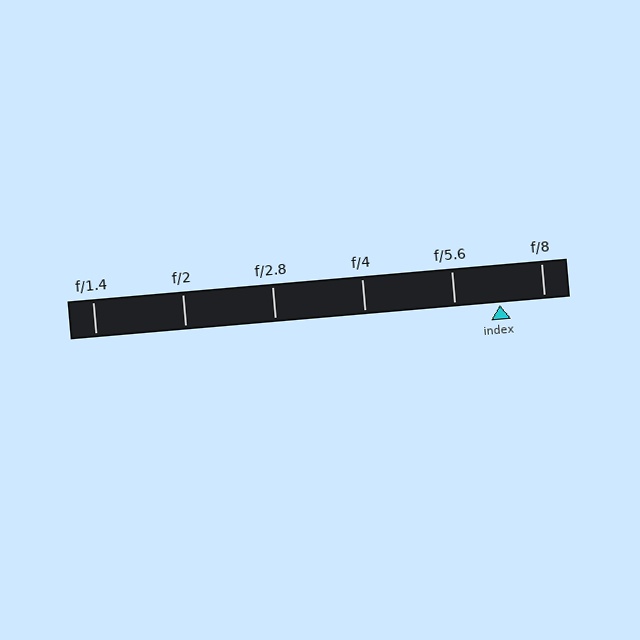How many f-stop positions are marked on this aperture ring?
There are 6 f-stop positions marked.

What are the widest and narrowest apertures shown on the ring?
The widest aperture shown is f/1.4 and the narrowest is f/8.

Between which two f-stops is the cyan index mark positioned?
The index mark is between f/5.6 and f/8.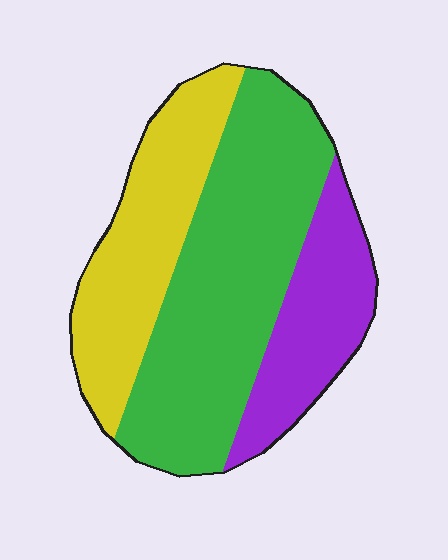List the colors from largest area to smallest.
From largest to smallest: green, yellow, purple.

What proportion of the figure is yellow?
Yellow covers around 30% of the figure.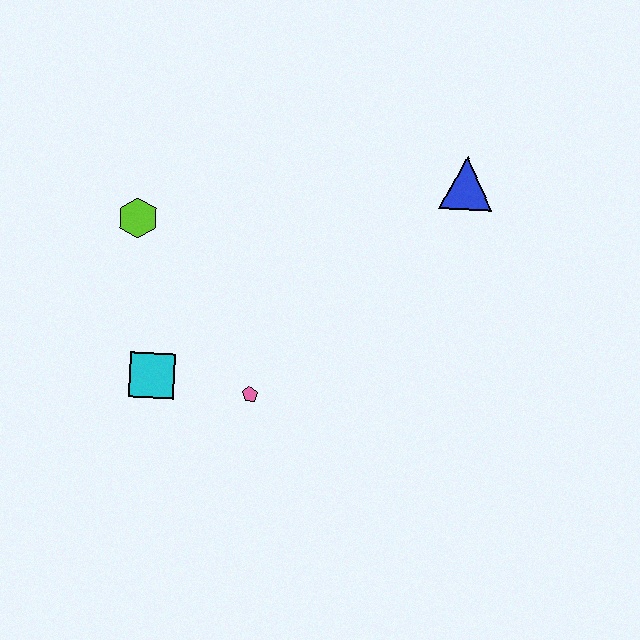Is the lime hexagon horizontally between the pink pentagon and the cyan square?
No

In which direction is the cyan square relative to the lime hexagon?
The cyan square is below the lime hexagon.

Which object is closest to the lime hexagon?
The cyan square is closest to the lime hexagon.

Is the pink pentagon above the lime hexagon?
No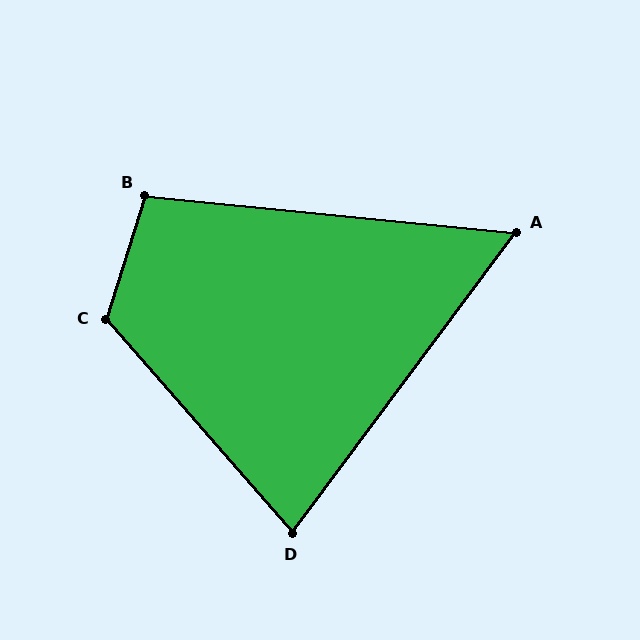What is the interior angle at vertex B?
Approximately 102 degrees (obtuse).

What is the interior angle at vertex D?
Approximately 78 degrees (acute).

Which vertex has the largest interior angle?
C, at approximately 121 degrees.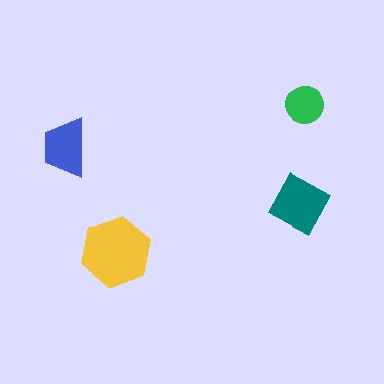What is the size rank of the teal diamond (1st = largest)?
2nd.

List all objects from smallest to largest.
The green circle, the blue trapezoid, the teal diamond, the yellow hexagon.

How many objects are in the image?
There are 4 objects in the image.